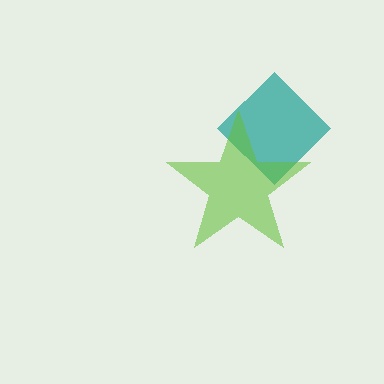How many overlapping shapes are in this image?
There are 2 overlapping shapes in the image.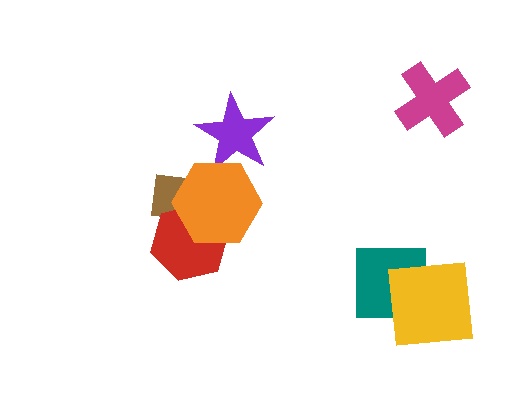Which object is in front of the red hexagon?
The orange hexagon is in front of the red hexagon.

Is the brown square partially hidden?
Yes, it is partially covered by another shape.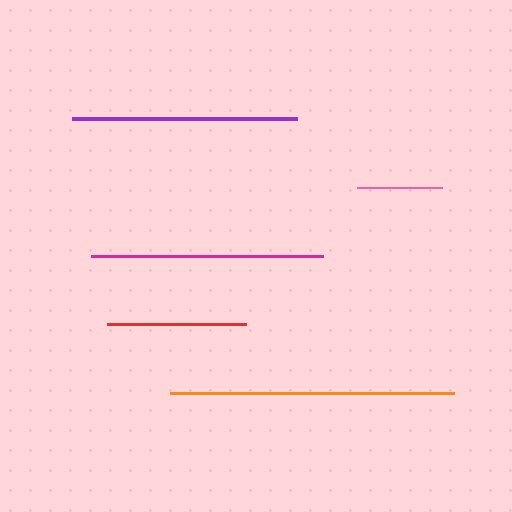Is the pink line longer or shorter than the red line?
The red line is longer than the pink line.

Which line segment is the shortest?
The pink line is the shortest at approximately 85 pixels.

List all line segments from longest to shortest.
From longest to shortest: orange, magenta, purple, red, pink.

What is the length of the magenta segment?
The magenta segment is approximately 232 pixels long.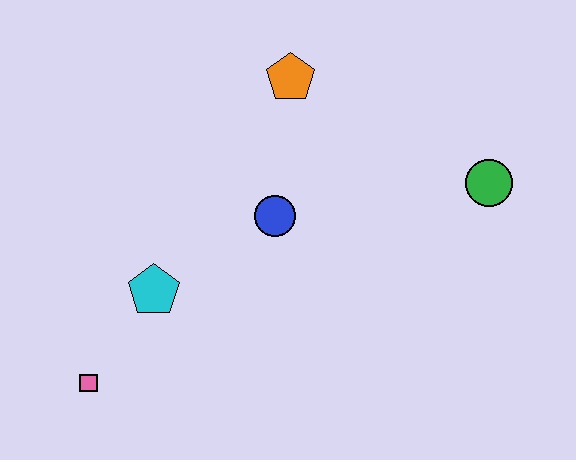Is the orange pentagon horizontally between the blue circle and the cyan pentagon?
No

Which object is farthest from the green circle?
The pink square is farthest from the green circle.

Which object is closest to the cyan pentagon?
The pink square is closest to the cyan pentagon.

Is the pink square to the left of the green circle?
Yes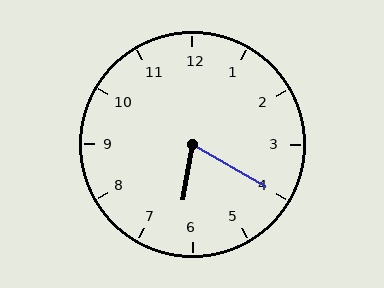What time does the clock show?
6:20.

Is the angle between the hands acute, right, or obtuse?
It is acute.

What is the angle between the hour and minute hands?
Approximately 70 degrees.